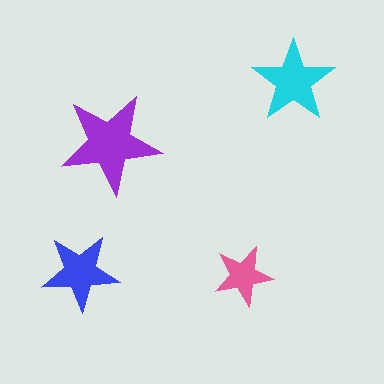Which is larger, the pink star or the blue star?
The blue one.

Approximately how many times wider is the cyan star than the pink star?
About 1.5 times wider.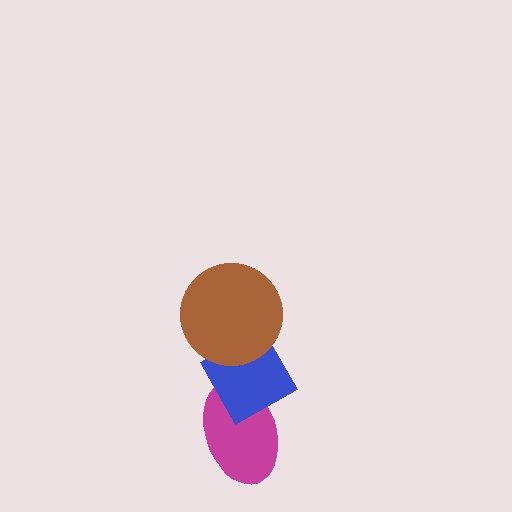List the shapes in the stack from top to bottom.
From top to bottom: the brown circle, the blue diamond, the magenta ellipse.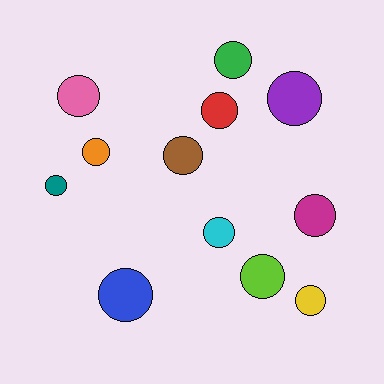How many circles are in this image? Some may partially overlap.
There are 12 circles.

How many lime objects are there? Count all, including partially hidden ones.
There is 1 lime object.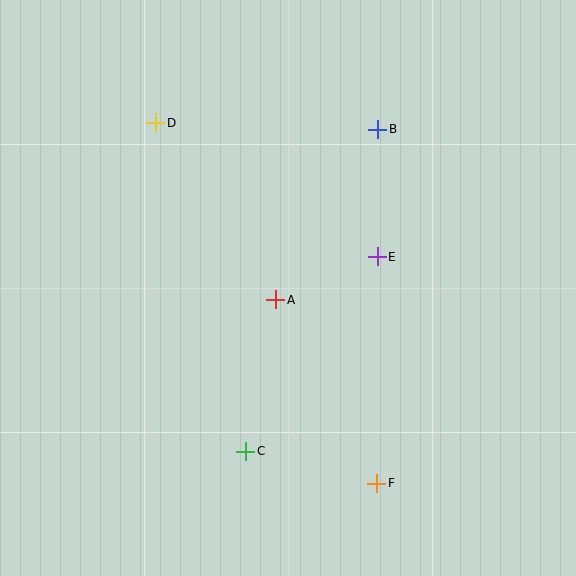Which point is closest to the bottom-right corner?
Point F is closest to the bottom-right corner.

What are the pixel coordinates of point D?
Point D is at (156, 123).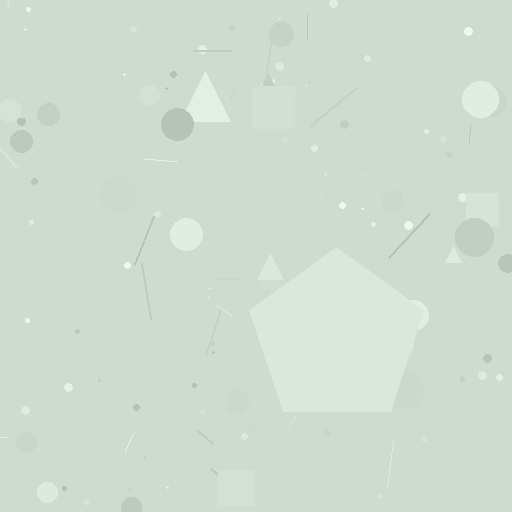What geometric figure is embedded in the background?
A pentagon is embedded in the background.